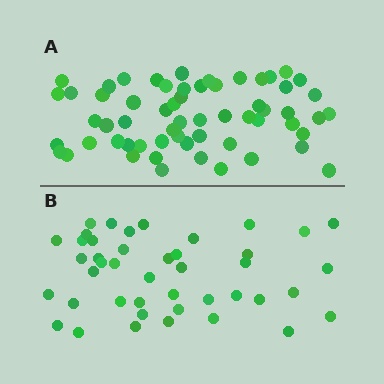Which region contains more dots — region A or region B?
Region A (the top region) has more dots.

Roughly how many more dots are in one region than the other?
Region A has approximately 15 more dots than region B.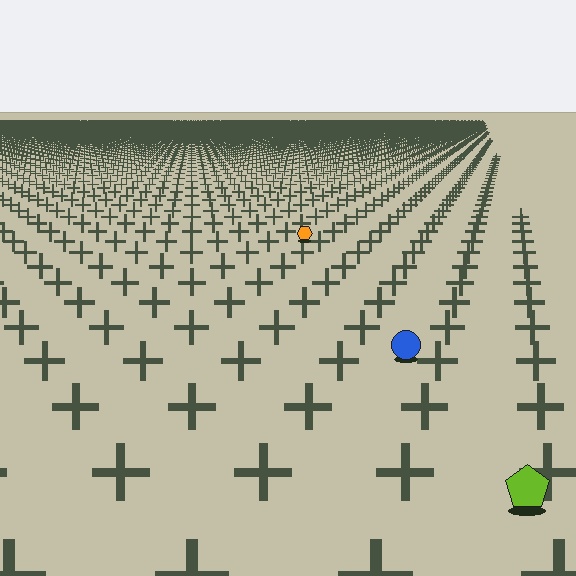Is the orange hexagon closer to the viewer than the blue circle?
No. The blue circle is closer — you can tell from the texture gradient: the ground texture is coarser near it.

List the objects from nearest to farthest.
From nearest to farthest: the lime pentagon, the blue circle, the orange hexagon.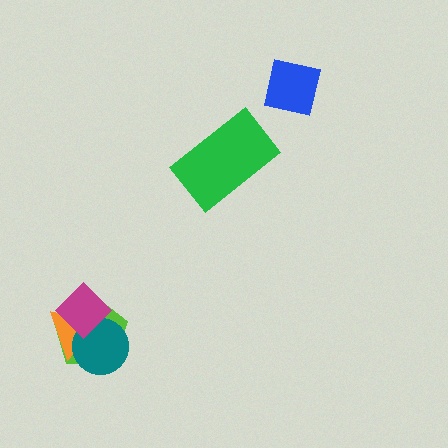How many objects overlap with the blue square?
0 objects overlap with the blue square.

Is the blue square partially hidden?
No, no other shape covers it.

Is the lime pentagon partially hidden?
Yes, it is partially covered by another shape.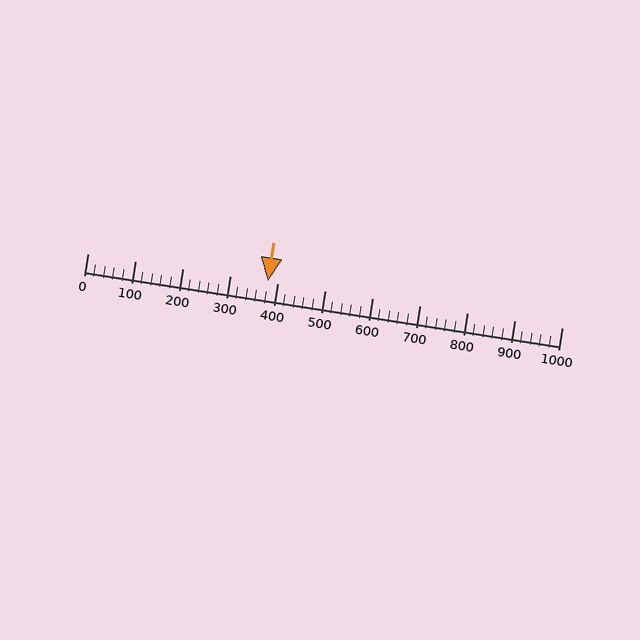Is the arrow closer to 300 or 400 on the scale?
The arrow is closer to 400.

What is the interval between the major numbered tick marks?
The major tick marks are spaced 100 units apart.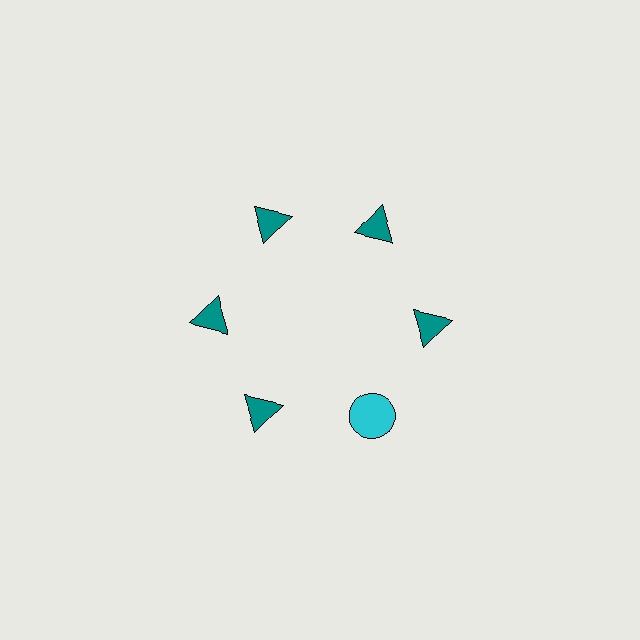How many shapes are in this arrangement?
There are 6 shapes arranged in a ring pattern.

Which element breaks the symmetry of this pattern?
The cyan circle at roughly the 5 o'clock position breaks the symmetry. All other shapes are teal triangles.